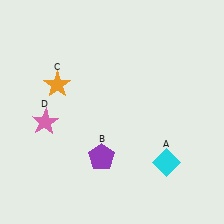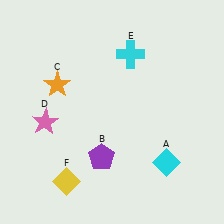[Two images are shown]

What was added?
A cyan cross (E), a yellow diamond (F) were added in Image 2.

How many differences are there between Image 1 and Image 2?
There are 2 differences between the two images.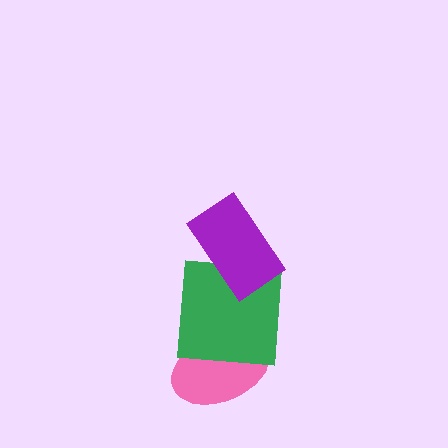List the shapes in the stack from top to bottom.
From top to bottom: the purple rectangle, the green square, the pink ellipse.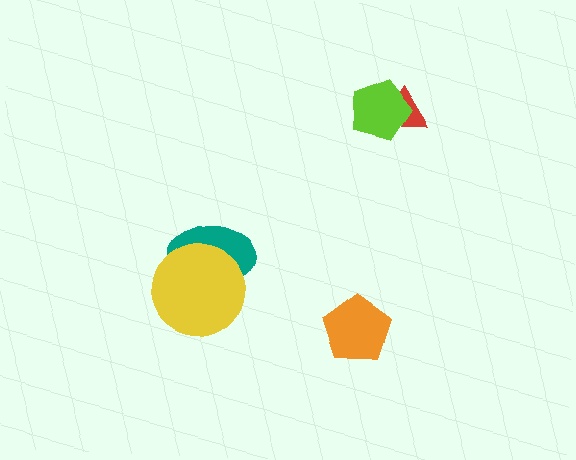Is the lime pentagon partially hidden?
No, no other shape covers it.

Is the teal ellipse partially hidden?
Yes, it is partially covered by another shape.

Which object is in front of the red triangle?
The lime pentagon is in front of the red triangle.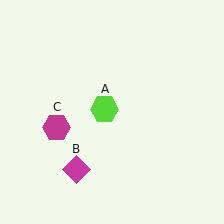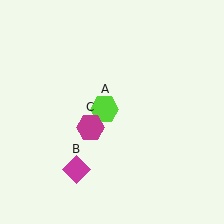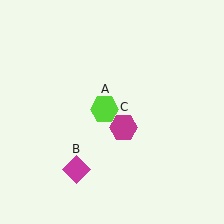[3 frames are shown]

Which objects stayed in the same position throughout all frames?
Lime hexagon (object A) and magenta diamond (object B) remained stationary.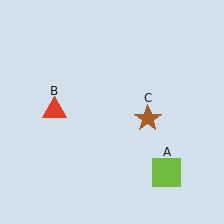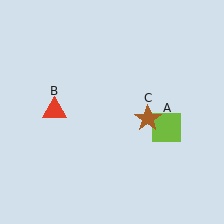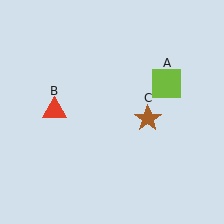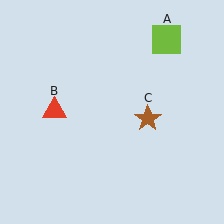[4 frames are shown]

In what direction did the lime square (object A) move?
The lime square (object A) moved up.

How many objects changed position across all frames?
1 object changed position: lime square (object A).